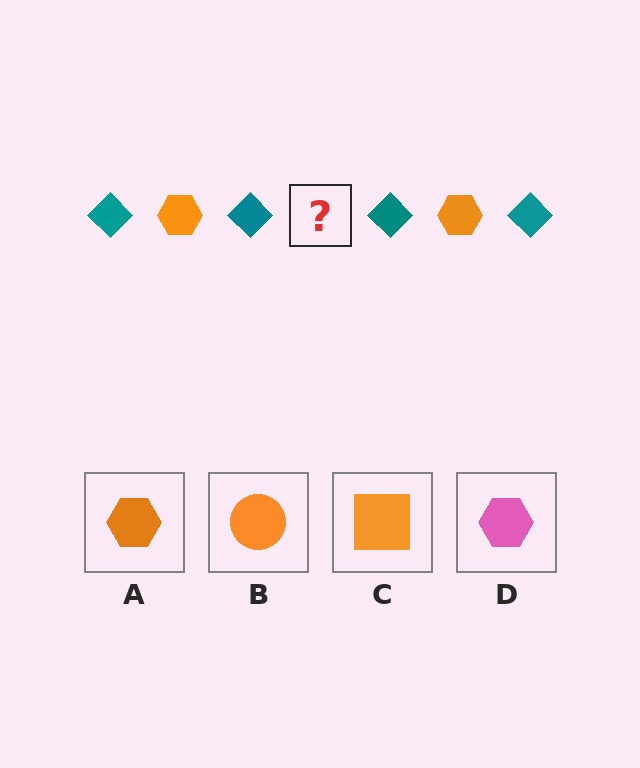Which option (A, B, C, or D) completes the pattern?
A.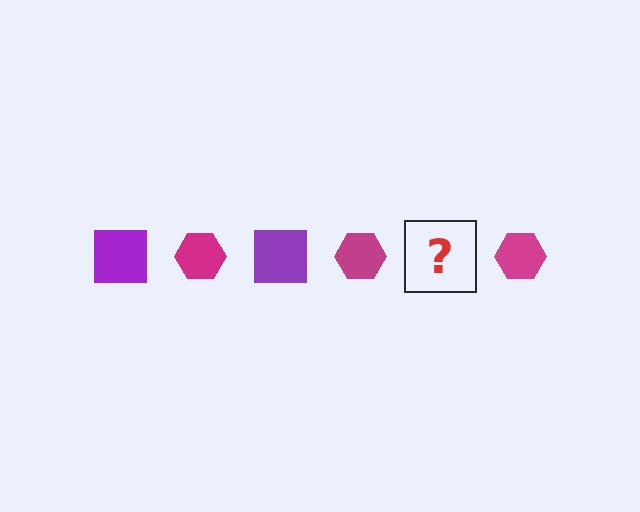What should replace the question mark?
The question mark should be replaced with a purple square.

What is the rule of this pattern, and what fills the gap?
The rule is that the pattern alternates between purple square and magenta hexagon. The gap should be filled with a purple square.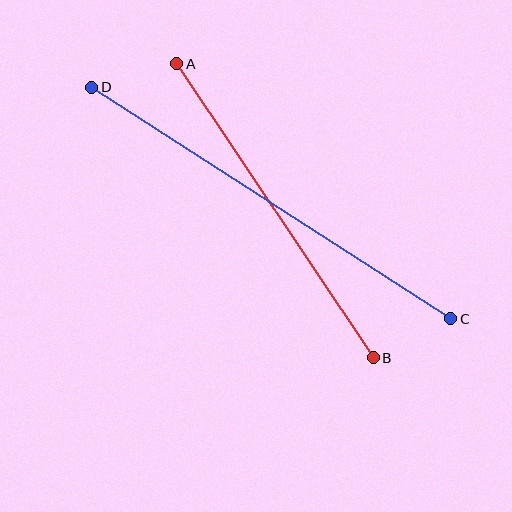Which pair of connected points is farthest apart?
Points C and D are farthest apart.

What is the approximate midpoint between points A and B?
The midpoint is at approximately (275, 211) pixels.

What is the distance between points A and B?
The distance is approximately 354 pixels.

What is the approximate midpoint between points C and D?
The midpoint is at approximately (271, 203) pixels.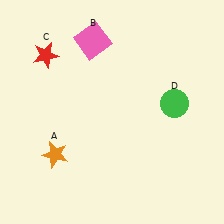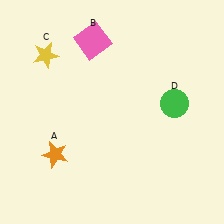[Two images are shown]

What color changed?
The star (C) changed from red in Image 1 to yellow in Image 2.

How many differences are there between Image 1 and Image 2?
There is 1 difference between the two images.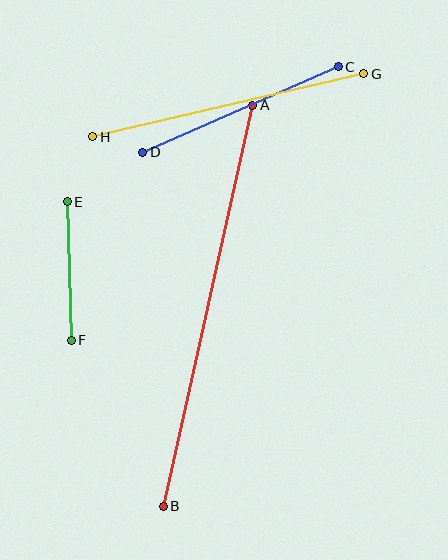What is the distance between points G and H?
The distance is approximately 278 pixels.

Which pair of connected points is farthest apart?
Points A and B are farthest apart.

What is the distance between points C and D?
The distance is approximately 213 pixels.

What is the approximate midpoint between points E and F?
The midpoint is at approximately (69, 271) pixels.